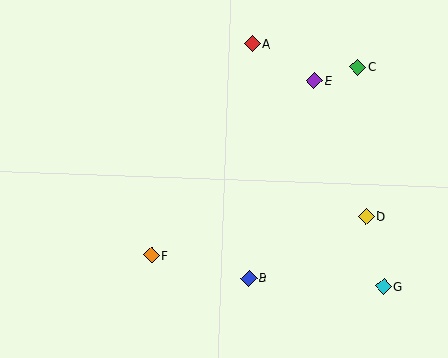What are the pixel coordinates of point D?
Point D is at (366, 217).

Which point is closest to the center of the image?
Point B at (249, 278) is closest to the center.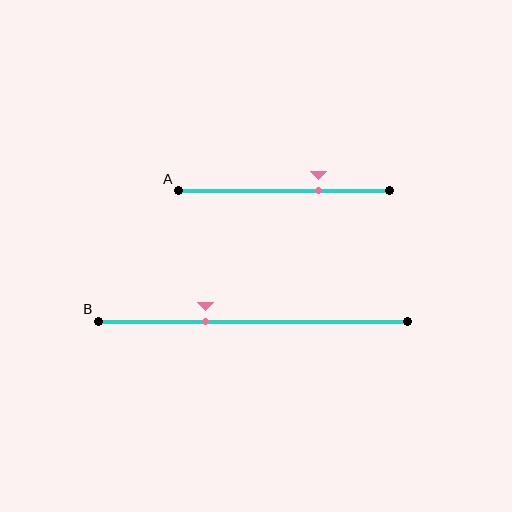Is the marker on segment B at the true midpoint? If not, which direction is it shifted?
No, the marker on segment B is shifted to the left by about 15% of the segment length.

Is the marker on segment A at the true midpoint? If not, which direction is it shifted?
No, the marker on segment A is shifted to the right by about 16% of the segment length.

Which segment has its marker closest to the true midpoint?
Segment B has its marker closest to the true midpoint.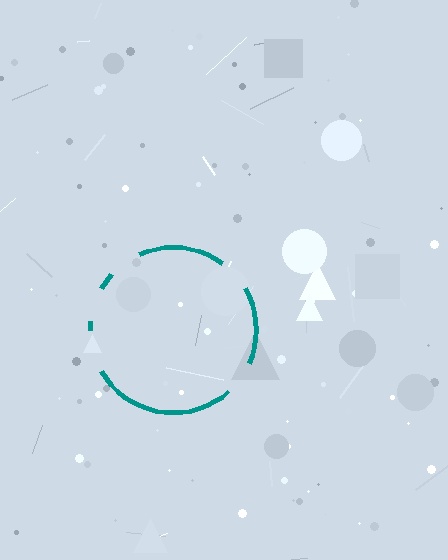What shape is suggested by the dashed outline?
The dashed outline suggests a circle.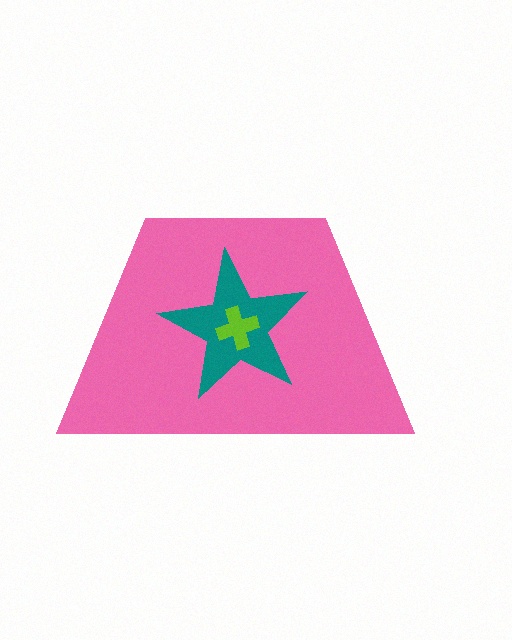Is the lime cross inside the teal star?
Yes.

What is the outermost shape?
The pink trapezoid.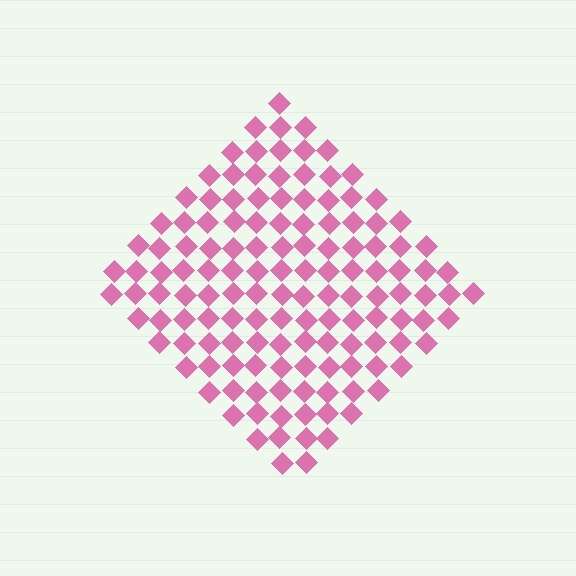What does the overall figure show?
The overall figure shows a diamond.